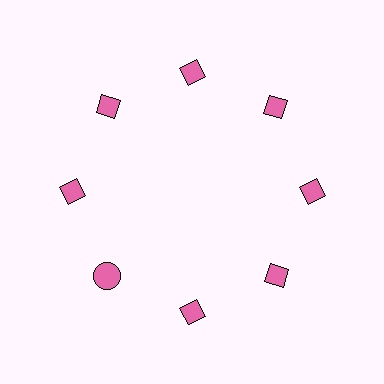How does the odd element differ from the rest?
It has a different shape: circle instead of diamond.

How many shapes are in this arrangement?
There are 8 shapes arranged in a ring pattern.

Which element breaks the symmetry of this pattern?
The pink circle at roughly the 8 o'clock position breaks the symmetry. All other shapes are pink diamonds.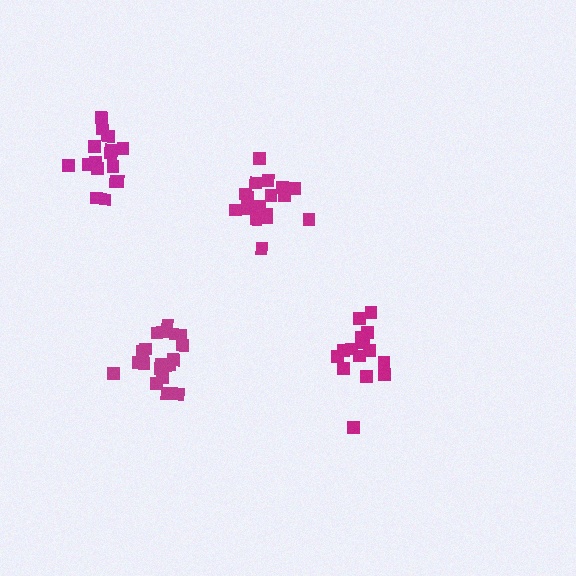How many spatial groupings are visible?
There are 4 spatial groupings.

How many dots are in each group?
Group 1: 15 dots, Group 2: 20 dots, Group 3: 17 dots, Group 4: 17 dots (69 total).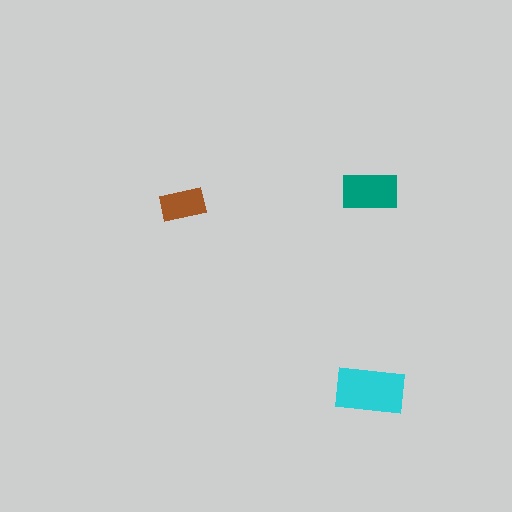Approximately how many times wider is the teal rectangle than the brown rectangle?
About 1.5 times wider.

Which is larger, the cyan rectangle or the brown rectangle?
The cyan one.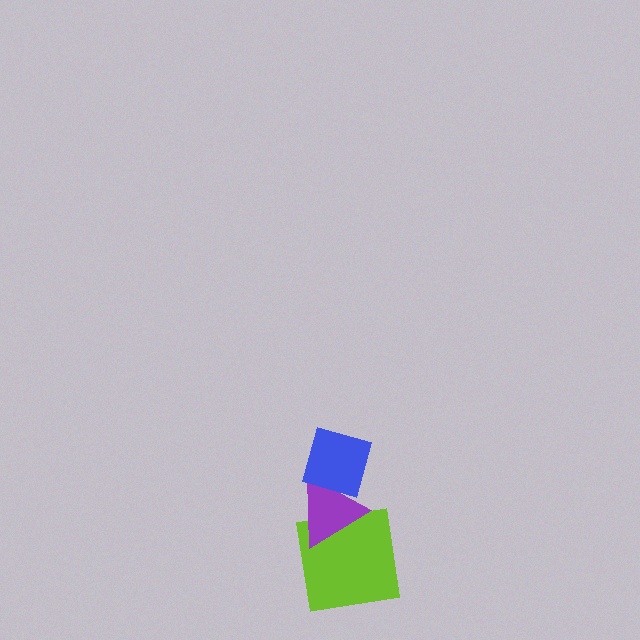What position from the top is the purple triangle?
The purple triangle is 2nd from the top.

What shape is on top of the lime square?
The purple triangle is on top of the lime square.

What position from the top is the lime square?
The lime square is 3rd from the top.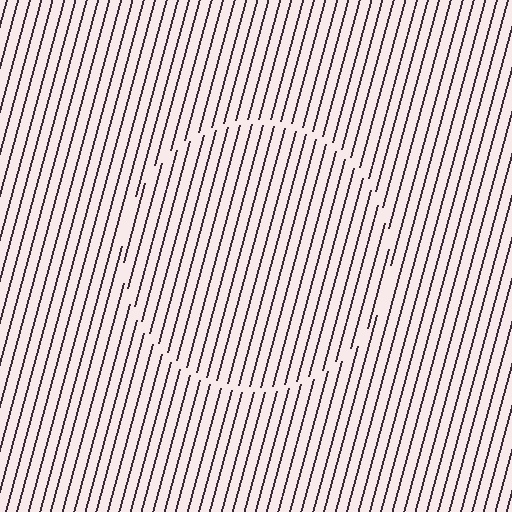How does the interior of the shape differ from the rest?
The interior of the shape contains the same grating, shifted by half a period — the contour is defined by the phase discontinuity where line-ends from the inner and outer gratings abut.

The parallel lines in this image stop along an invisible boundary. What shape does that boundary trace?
An illusory circle. The interior of the shape contains the same grating, shifted by half a period — the contour is defined by the phase discontinuity where line-ends from the inner and outer gratings abut.